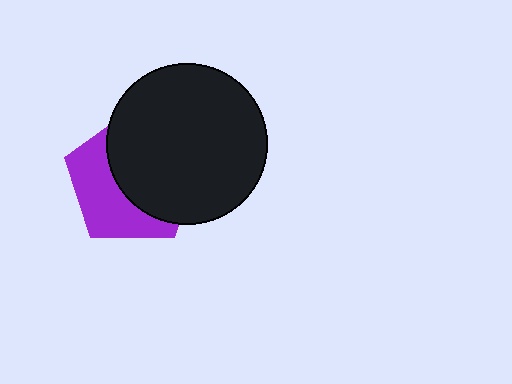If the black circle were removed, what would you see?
You would see the complete purple pentagon.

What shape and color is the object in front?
The object in front is a black circle.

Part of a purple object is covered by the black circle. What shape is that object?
It is a pentagon.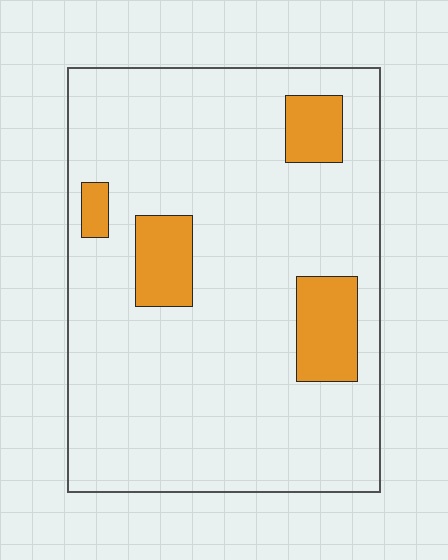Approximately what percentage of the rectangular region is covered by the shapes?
Approximately 15%.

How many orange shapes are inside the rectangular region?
4.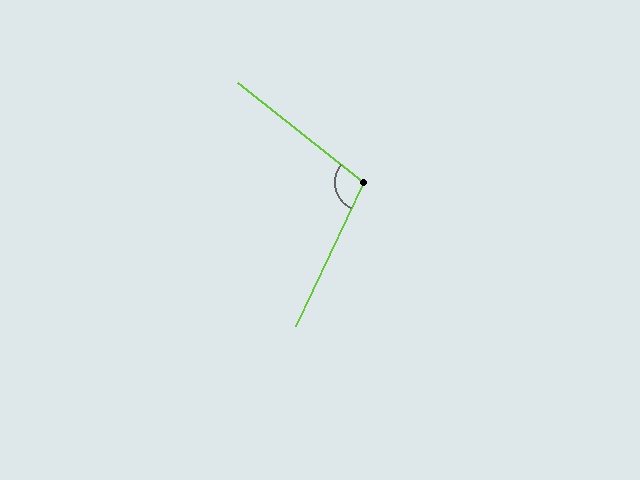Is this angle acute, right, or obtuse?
It is obtuse.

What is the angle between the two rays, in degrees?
Approximately 103 degrees.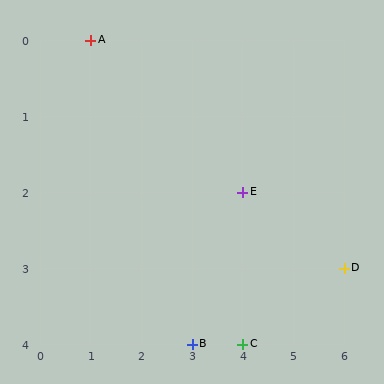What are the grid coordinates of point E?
Point E is at grid coordinates (4, 2).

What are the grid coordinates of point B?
Point B is at grid coordinates (3, 4).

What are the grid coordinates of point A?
Point A is at grid coordinates (1, 0).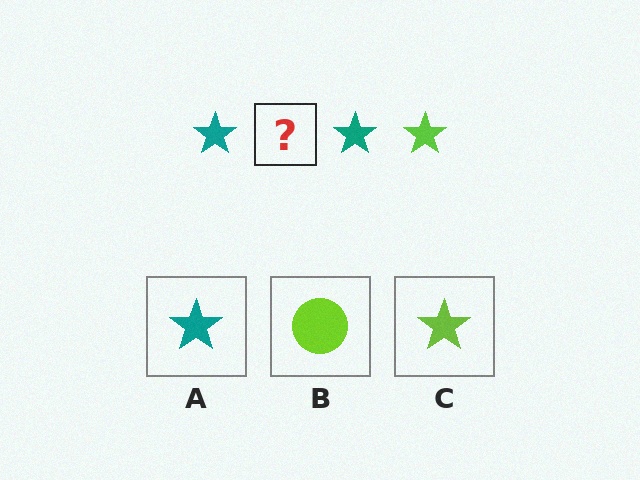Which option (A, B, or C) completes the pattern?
C.